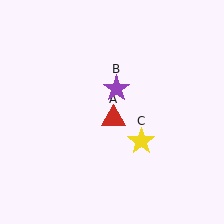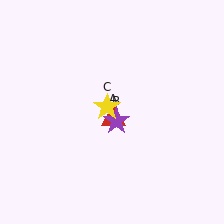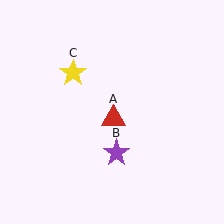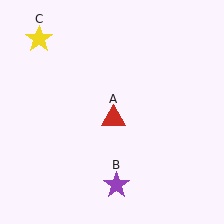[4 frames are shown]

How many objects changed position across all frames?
2 objects changed position: purple star (object B), yellow star (object C).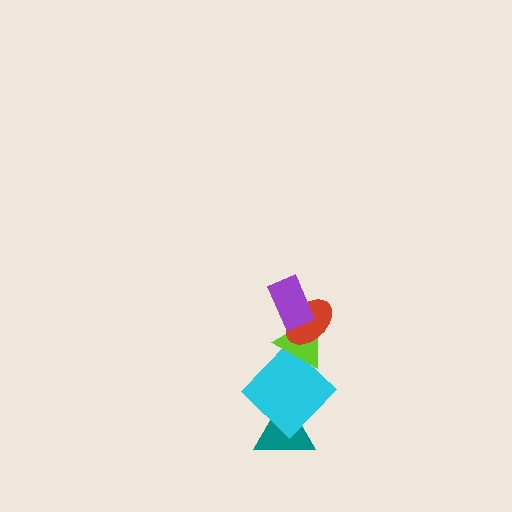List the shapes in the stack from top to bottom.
From top to bottom: the purple rectangle, the red ellipse, the lime triangle, the cyan diamond, the teal triangle.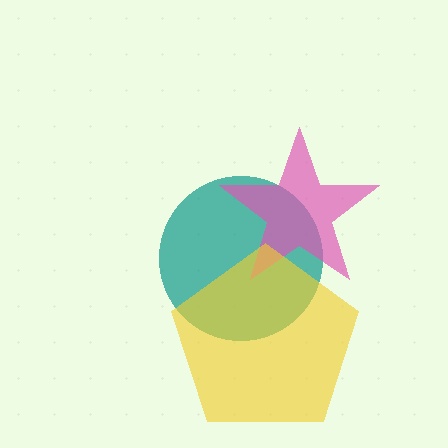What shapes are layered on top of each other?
The layered shapes are: a teal circle, a pink star, a yellow pentagon.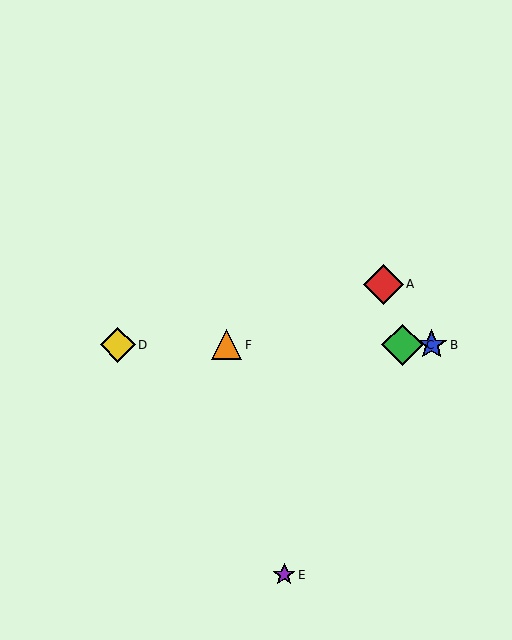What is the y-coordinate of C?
Object C is at y≈345.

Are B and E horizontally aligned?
No, B is at y≈345 and E is at y≈575.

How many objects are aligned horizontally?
4 objects (B, C, D, F) are aligned horizontally.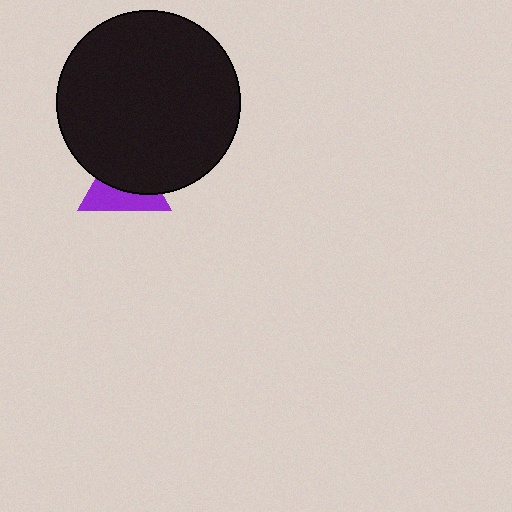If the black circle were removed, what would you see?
You would see the complete purple triangle.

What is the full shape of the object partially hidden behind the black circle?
The partially hidden object is a purple triangle.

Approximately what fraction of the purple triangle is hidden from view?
Roughly 55% of the purple triangle is hidden behind the black circle.